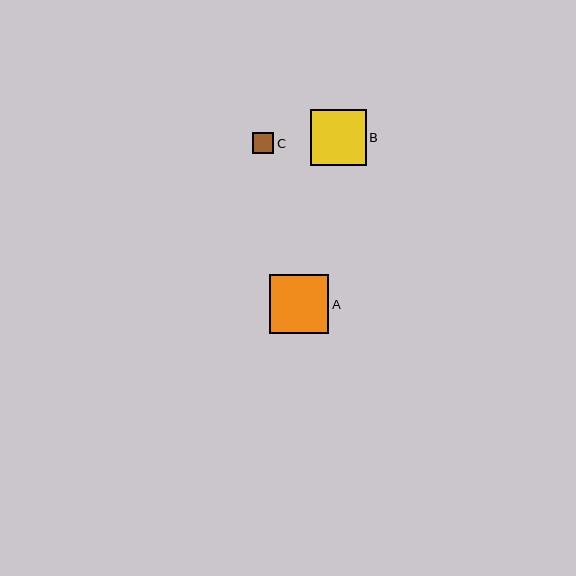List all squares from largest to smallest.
From largest to smallest: A, B, C.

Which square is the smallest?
Square C is the smallest with a size of approximately 21 pixels.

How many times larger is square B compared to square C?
Square B is approximately 2.6 times the size of square C.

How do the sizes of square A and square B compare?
Square A and square B are approximately the same size.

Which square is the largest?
Square A is the largest with a size of approximately 59 pixels.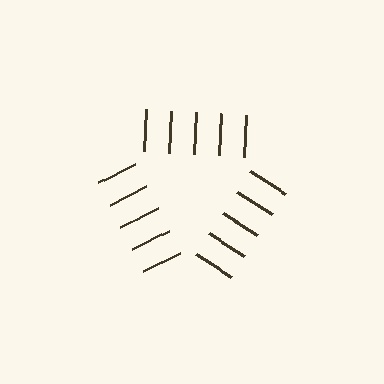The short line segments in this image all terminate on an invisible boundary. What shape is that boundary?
An illusory triangle — the line segments terminate on its edges but no continuous stroke is drawn.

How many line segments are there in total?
15 — 5 along each of the 3 edges.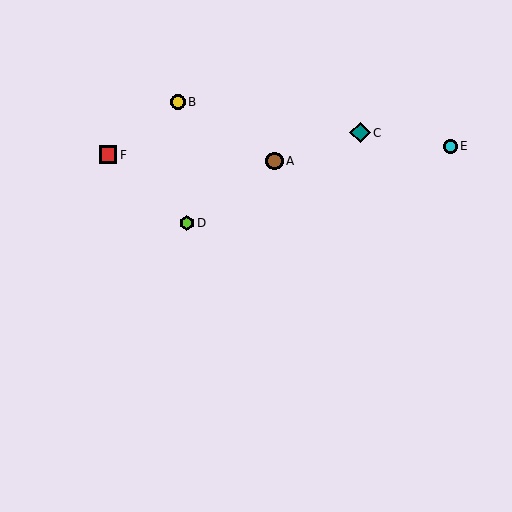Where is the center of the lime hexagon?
The center of the lime hexagon is at (187, 223).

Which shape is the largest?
The teal diamond (labeled C) is the largest.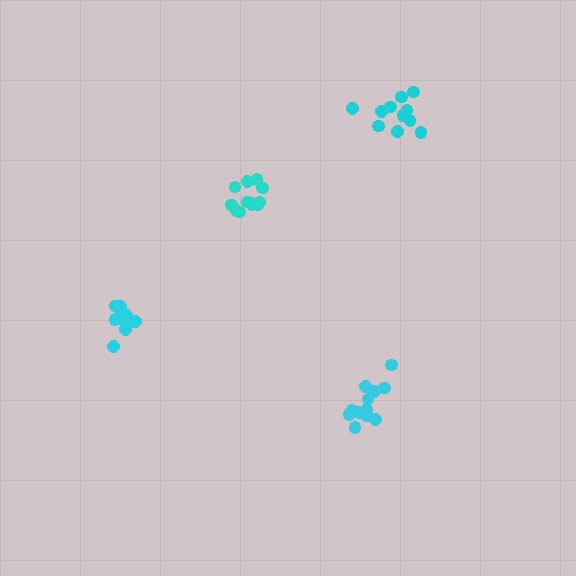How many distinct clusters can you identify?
There are 4 distinct clusters.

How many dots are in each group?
Group 1: 11 dots, Group 2: 10 dots, Group 3: 13 dots, Group 4: 13 dots (47 total).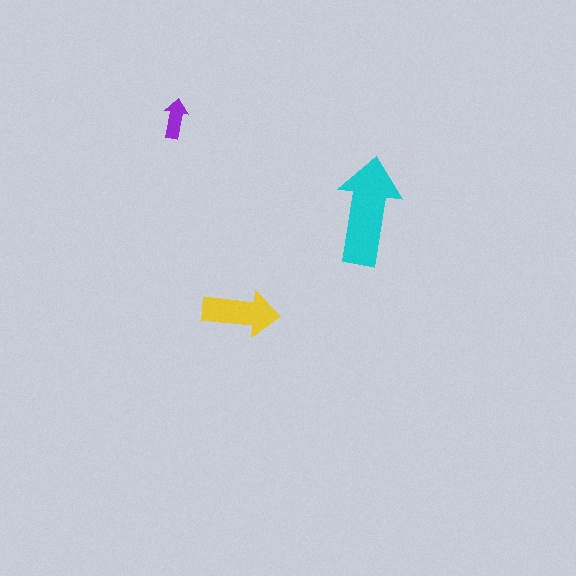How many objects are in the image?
There are 3 objects in the image.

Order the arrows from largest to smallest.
the cyan one, the yellow one, the purple one.